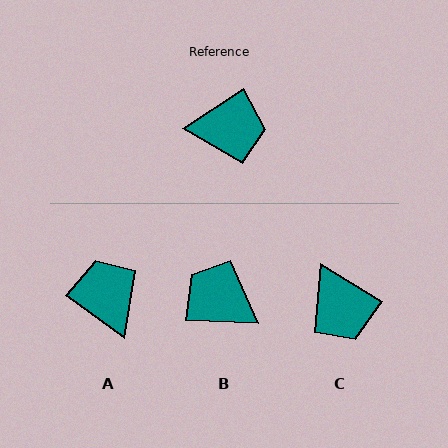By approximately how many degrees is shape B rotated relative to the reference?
Approximately 144 degrees counter-clockwise.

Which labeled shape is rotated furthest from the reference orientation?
B, about 144 degrees away.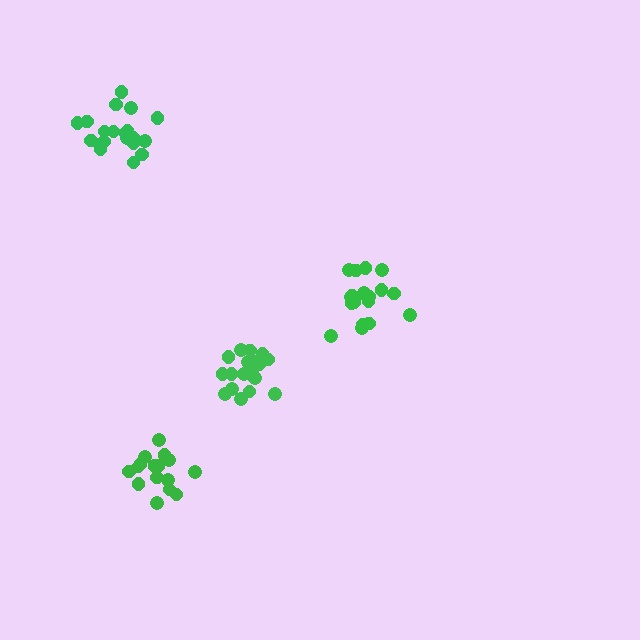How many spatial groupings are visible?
There are 4 spatial groupings.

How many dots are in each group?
Group 1: 20 dots, Group 2: 16 dots, Group 3: 19 dots, Group 4: 19 dots (74 total).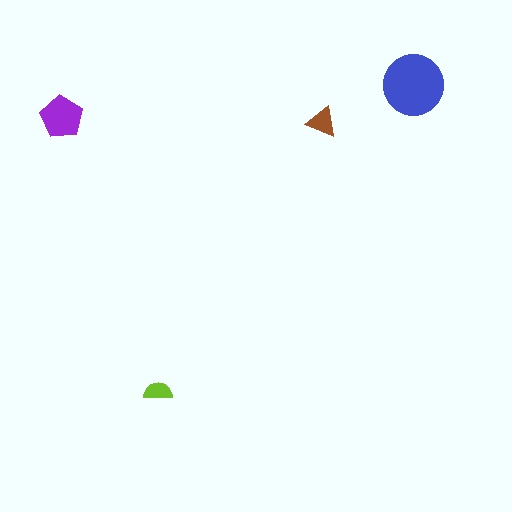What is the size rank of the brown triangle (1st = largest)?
3rd.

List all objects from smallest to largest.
The lime semicircle, the brown triangle, the purple pentagon, the blue circle.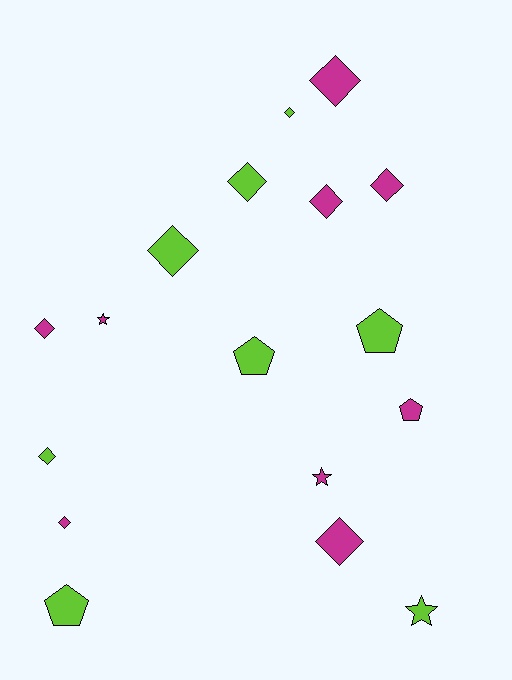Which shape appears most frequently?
Diamond, with 10 objects.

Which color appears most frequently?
Magenta, with 9 objects.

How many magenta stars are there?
There are 2 magenta stars.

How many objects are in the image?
There are 17 objects.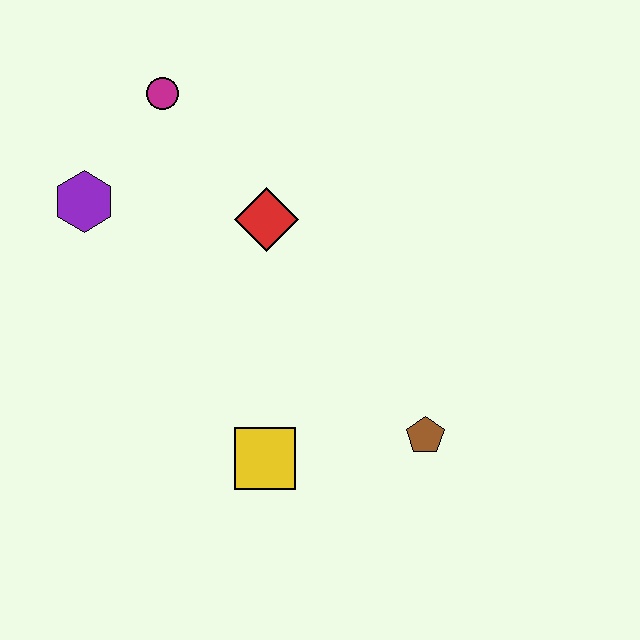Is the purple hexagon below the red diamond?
No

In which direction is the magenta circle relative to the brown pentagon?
The magenta circle is above the brown pentagon.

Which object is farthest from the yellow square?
The magenta circle is farthest from the yellow square.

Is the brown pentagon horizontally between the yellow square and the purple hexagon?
No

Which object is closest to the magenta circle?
The purple hexagon is closest to the magenta circle.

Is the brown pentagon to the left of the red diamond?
No